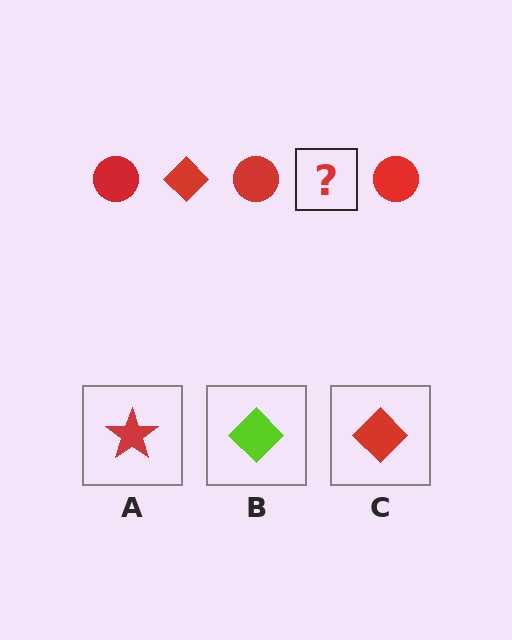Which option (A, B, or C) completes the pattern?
C.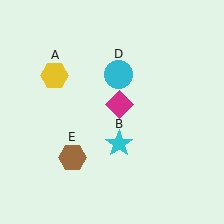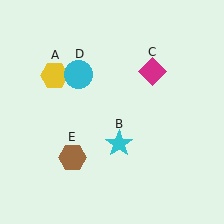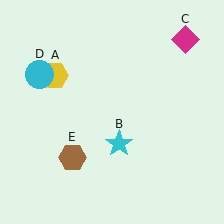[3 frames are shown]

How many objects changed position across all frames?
2 objects changed position: magenta diamond (object C), cyan circle (object D).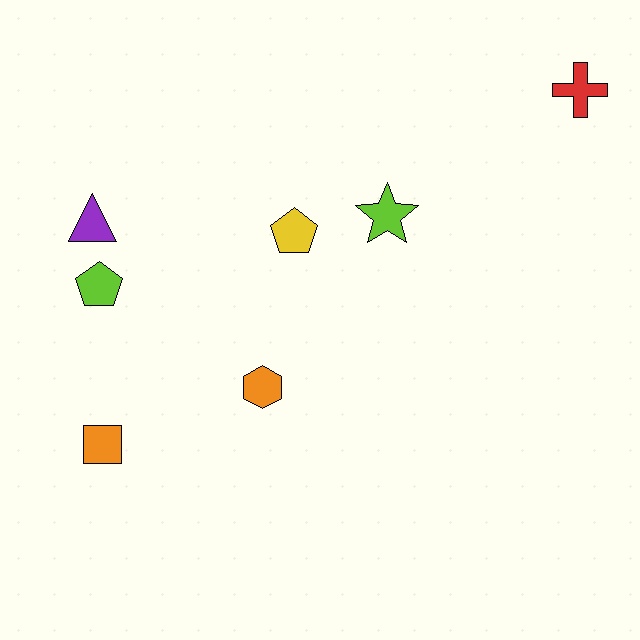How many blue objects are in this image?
There are no blue objects.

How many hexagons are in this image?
There is 1 hexagon.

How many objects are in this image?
There are 7 objects.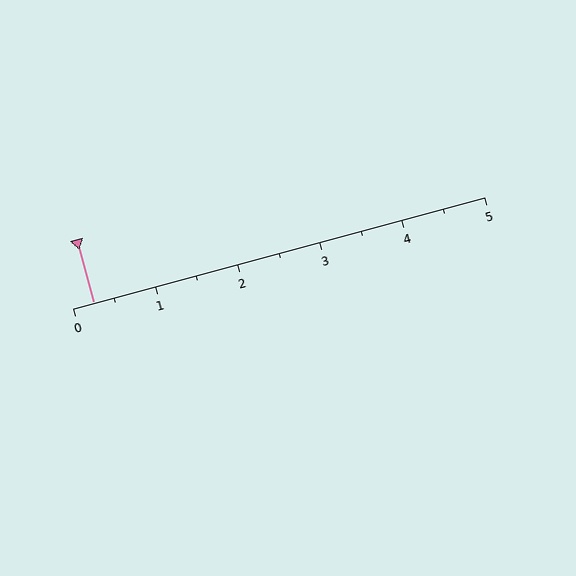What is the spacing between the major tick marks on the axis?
The major ticks are spaced 1 apart.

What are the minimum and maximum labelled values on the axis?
The axis runs from 0 to 5.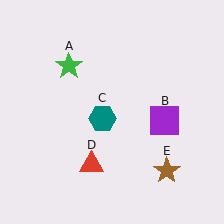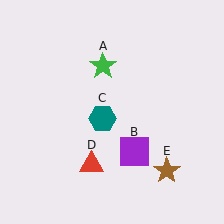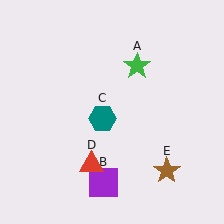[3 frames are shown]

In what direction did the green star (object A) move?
The green star (object A) moved right.